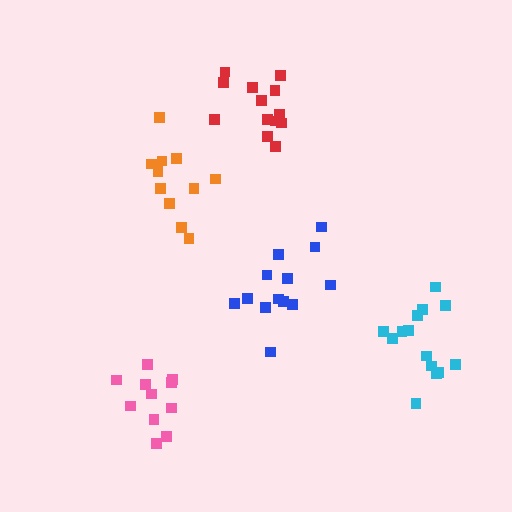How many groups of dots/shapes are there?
There are 5 groups.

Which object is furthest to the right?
The cyan cluster is rightmost.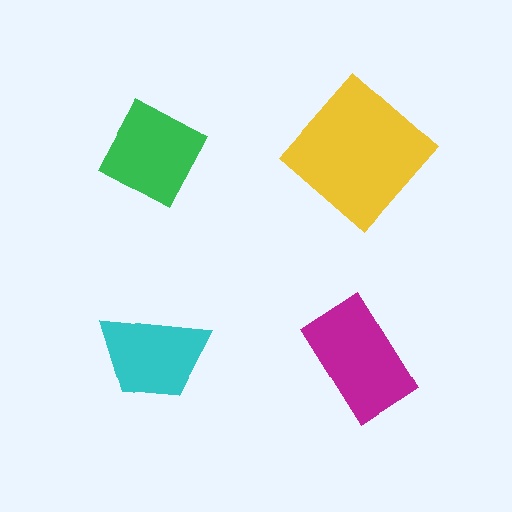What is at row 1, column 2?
A yellow diamond.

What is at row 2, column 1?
A cyan trapezoid.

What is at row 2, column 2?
A magenta rectangle.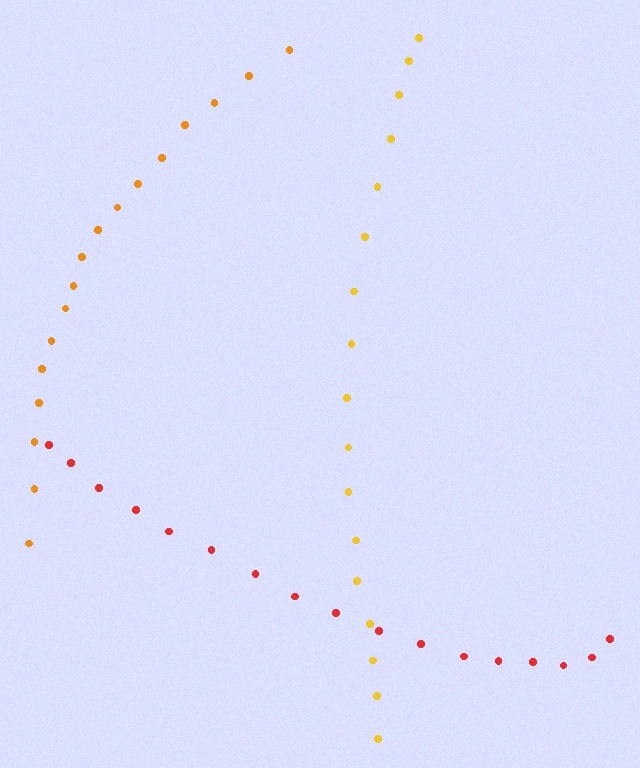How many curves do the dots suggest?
There are 3 distinct paths.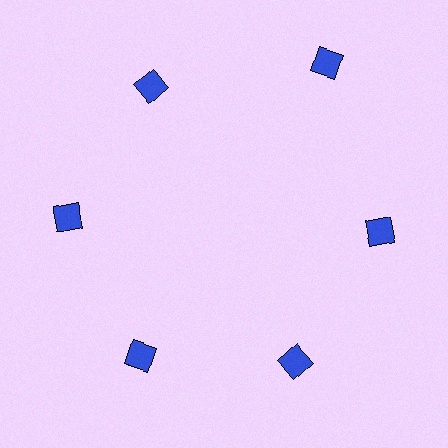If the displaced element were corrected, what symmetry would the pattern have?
It would have 6-fold rotational symmetry — the pattern would map onto itself every 60 degrees.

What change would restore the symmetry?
The symmetry would be restored by moving it inward, back onto the ring so that all 6 squares sit at equal angles and equal distance from the center.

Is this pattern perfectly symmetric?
No. The 6 blue squares are arranged in a ring, but one element near the 1 o'clock position is pushed outward from the center, breaking the 6-fold rotational symmetry.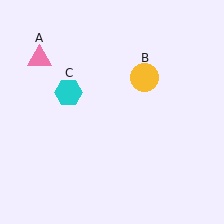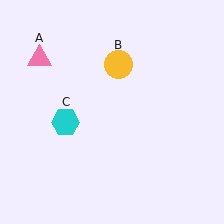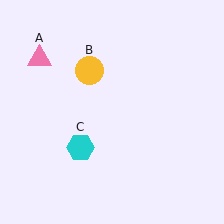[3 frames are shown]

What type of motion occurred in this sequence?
The yellow circle (object B), cyan hexagon (object C) rotated counterclockwise around the center of the scene.